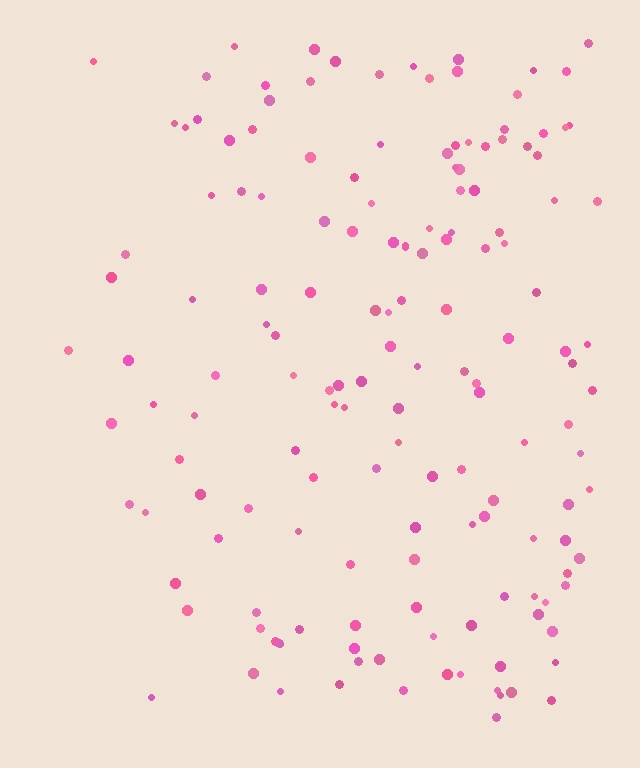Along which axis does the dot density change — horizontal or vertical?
Horizontal.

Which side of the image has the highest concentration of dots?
The right.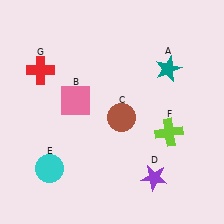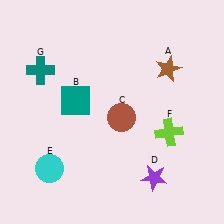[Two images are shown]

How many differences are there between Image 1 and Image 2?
There are 3 differences between the two images.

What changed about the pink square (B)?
In Image 1, B is pink. In Image 2, it changed to teal.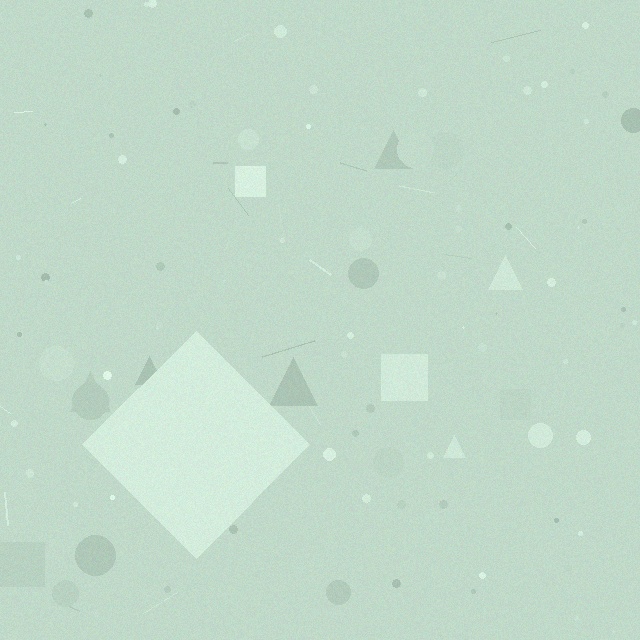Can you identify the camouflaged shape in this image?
The camouflaged shape is a diamond.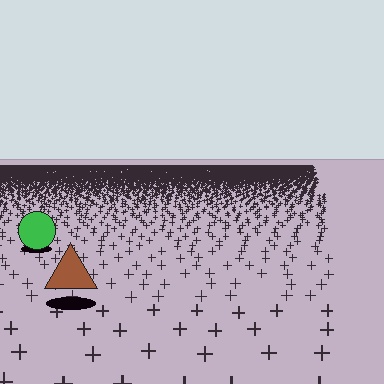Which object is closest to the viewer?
The brown triangle is closest. The texture marks near it are larger and more spread out.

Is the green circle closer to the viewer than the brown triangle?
No. The brown triangle is closer — you can tell from the texture gradient: the ground texture is coarser near it.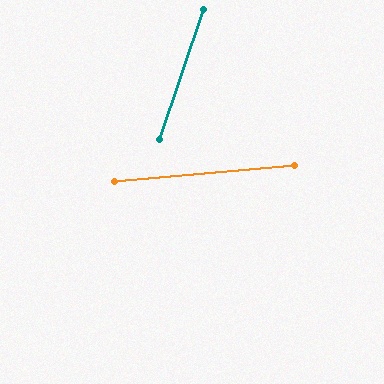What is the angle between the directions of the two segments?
Approximately 66 degrees.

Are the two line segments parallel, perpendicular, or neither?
Neither parallel nor perpendicular — they differ by about 66°.